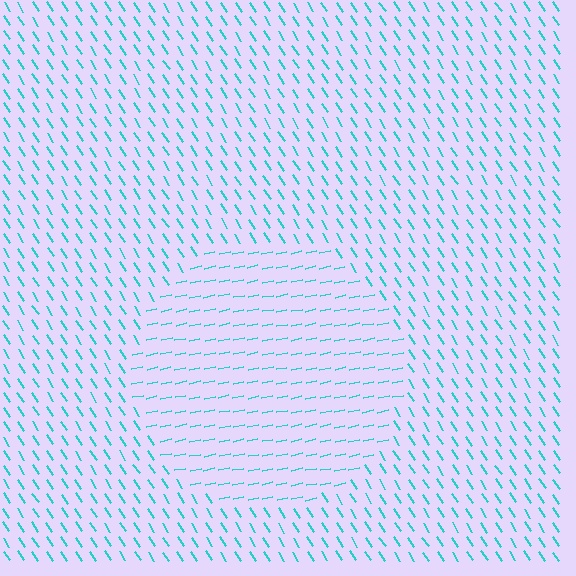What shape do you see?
I see a circle.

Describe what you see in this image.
The image is filled with small cyan line segments. A circle region in the image has lines oriented differently from the surrounding lines, creating a visible texture boundary.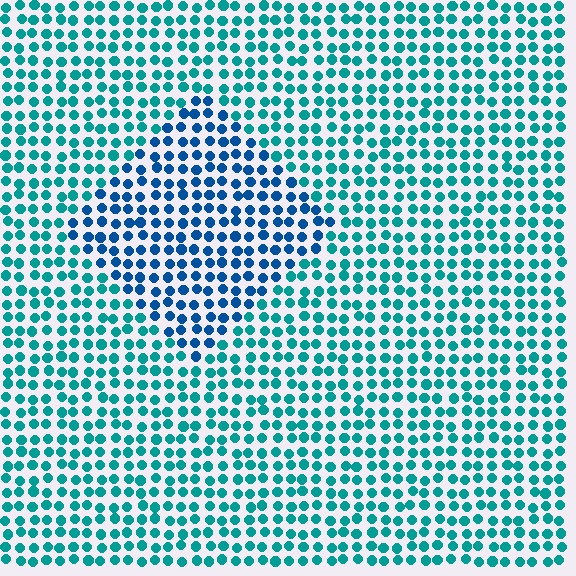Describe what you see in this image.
The image is filled with small teal elements in a uniform arrangement. A diamond-shaped region is visible where the elements are tinted to a slightly different hue, forming a subtle color boundary.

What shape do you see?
I see a diamond.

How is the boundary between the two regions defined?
The boundary is defined purely by a slight shift in hue (about 32 degrees). Spacing, size, and orientation are identical on both sides.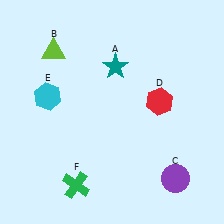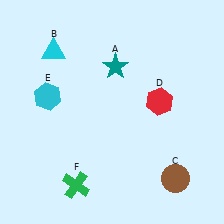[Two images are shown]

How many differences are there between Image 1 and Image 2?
There are 2 differences between the two images.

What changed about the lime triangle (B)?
In Image 1, B is lime. In Image 2, it changed to cyan.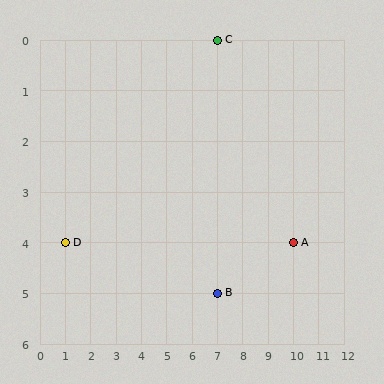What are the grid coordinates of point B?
Point B is at grid coordinates (7, 5).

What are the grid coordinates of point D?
Point D is at grid coordinates (1, 4).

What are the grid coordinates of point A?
Point A is at grid coordinates (10, 4).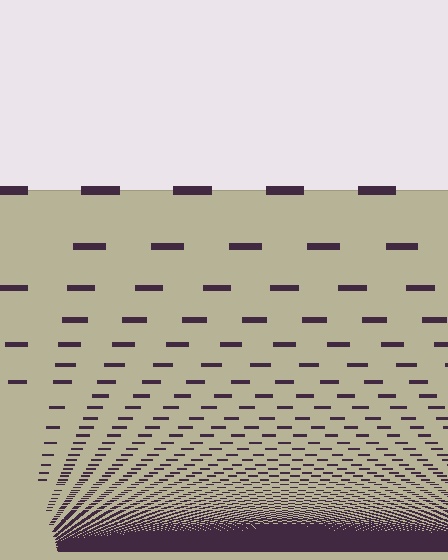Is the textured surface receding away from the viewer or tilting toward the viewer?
The surface appears to tilt toward the viewer. Texture elements get larger and sparser toward the top.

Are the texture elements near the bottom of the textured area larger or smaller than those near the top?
Smaller. The gradient is inverted — elements near the bottom are smaller and denser.